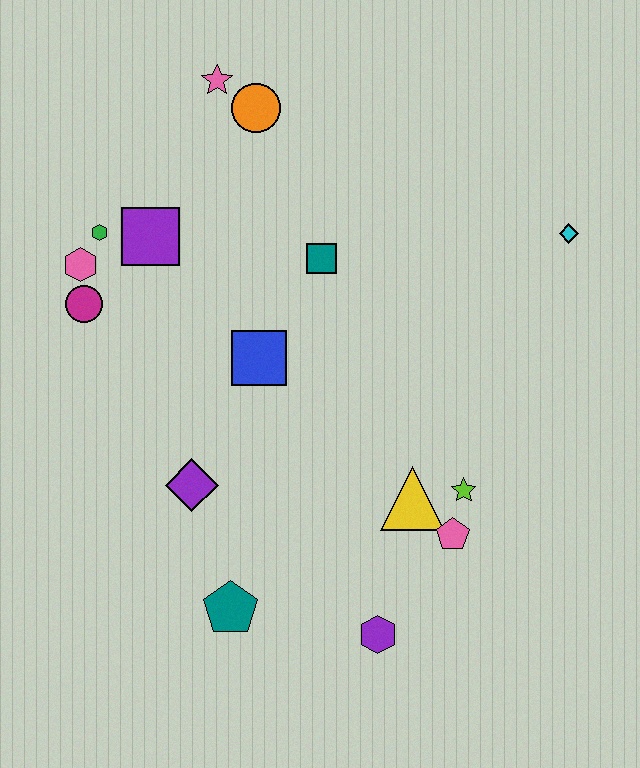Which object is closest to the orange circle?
The pink star is closest to the orange circle.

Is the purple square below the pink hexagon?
No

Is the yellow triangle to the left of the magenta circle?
No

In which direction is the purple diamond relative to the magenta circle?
The purple diamond is below the magenta circle.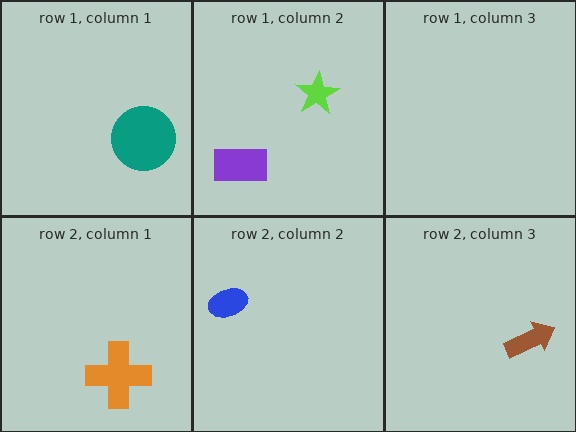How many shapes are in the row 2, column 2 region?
1.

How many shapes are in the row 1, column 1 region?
1.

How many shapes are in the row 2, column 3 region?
1.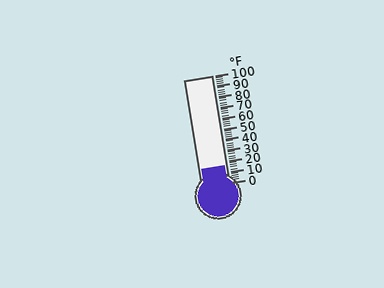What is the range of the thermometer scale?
The thermometer scale ranges from 0°F to 100°F.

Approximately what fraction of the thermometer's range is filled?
The thermometer is filled to approximately 15% of its range.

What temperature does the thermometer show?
The thermometer shows approximately 16°F.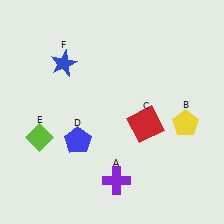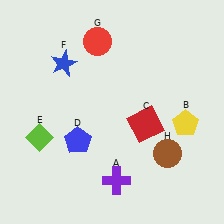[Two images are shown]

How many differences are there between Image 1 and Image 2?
There are 2 differences between the two images.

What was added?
A red circle (G), a brown circle (H) were added in Image 2.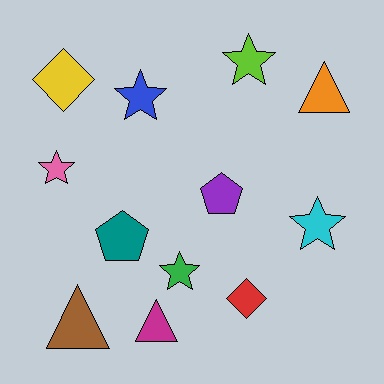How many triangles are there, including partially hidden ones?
There are 3 triangles.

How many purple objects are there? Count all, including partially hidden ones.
There is 1 purple object.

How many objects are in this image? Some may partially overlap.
There are 12 objects.